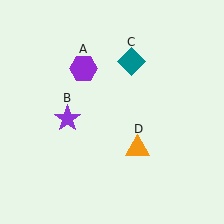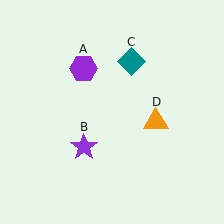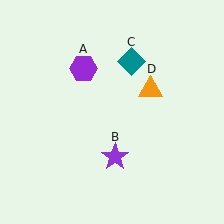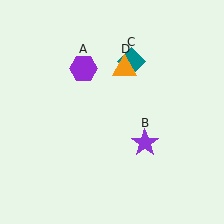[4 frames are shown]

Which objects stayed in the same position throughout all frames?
Purple hexagon (object A) and teal diamond (object C) remained stationary.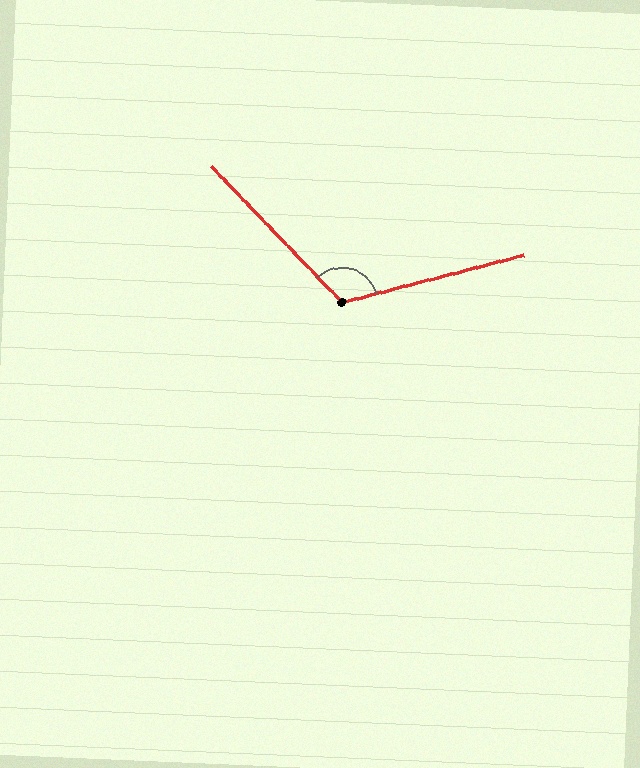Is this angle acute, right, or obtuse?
It is obtuse.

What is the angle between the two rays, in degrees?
Approximately 119 degrees.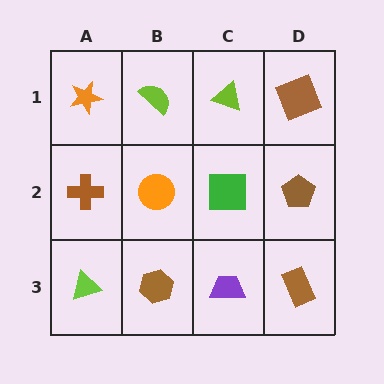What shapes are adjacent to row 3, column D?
A brown pentagon (row 2, column D), a purple trapezoid (row 3, column C).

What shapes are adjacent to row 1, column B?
An orange circle (row 2, column B), an orange star (row 1, column A), a lime triangle (row 1, column C).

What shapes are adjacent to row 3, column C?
A green square (row 2, column C), a brown hexagon (row 3, column B), a brown rectangle (row 3, column D).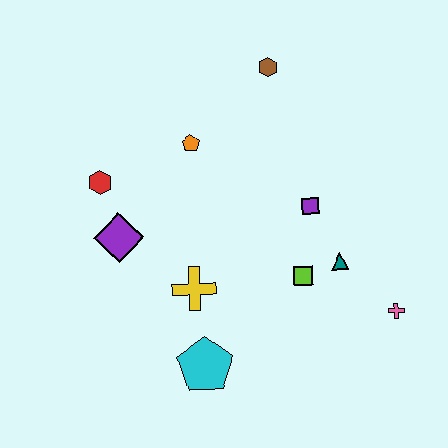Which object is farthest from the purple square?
The red hexagon is farthest from the purple square.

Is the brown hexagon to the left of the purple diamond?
No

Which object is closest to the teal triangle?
The lime square is closest to the teal triangle.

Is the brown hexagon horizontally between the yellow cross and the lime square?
Yes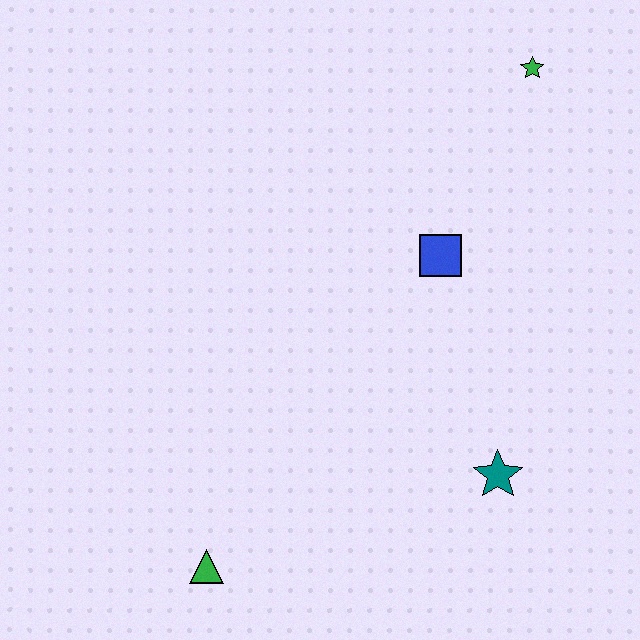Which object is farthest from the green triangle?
The green star is farthest from the green triangle.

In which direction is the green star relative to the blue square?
The green star is above the blue square.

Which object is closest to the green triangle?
The teal star is closest to the green triangle.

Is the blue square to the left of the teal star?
Yes